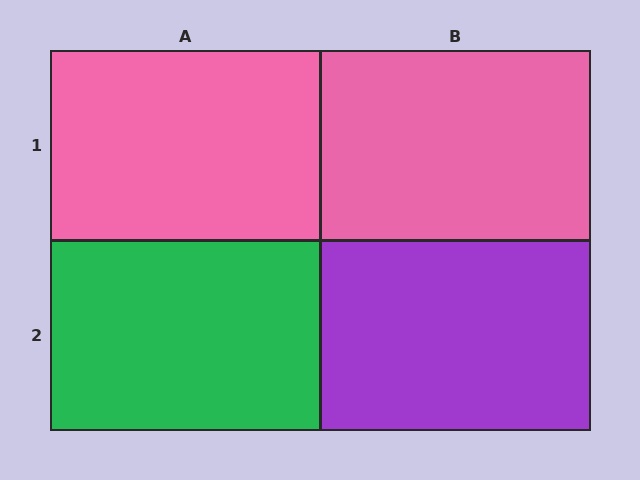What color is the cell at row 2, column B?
Purple.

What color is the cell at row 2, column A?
Green.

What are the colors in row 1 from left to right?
Pink, pink.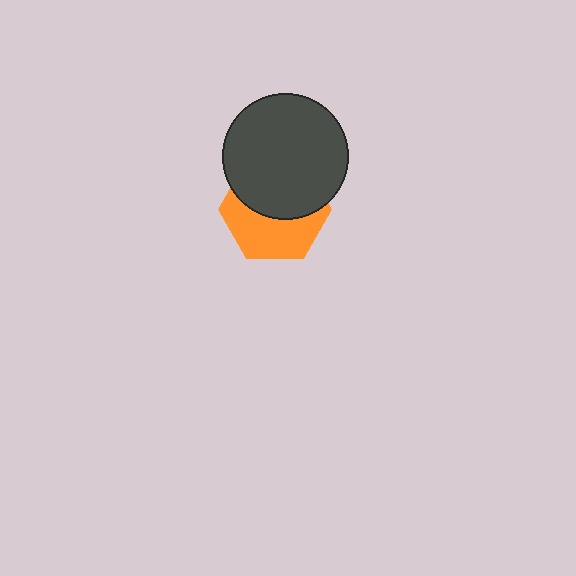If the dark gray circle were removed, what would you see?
You would see the complete orange hexagon.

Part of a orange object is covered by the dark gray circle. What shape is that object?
It is a hexagon.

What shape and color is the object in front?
The object in front is a dark gray circle.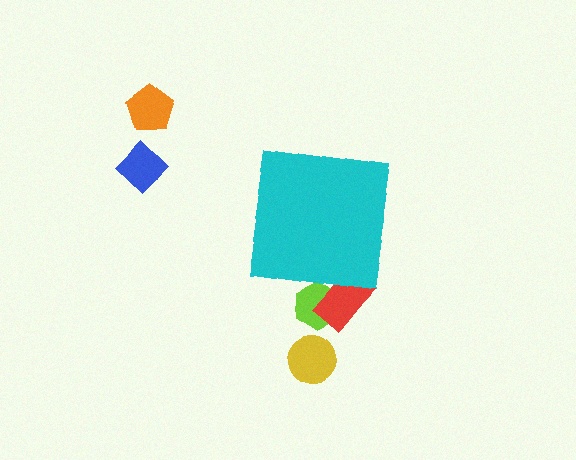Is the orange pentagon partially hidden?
No, the orange pentagon is fully visible.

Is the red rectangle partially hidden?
Yes, the red rectangle is partially hidden behind the cyan square.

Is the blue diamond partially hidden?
No, the blue diamond is fully visible.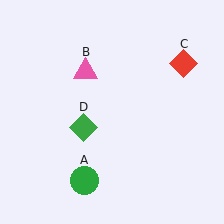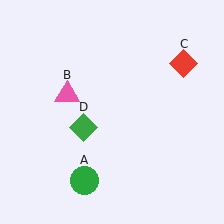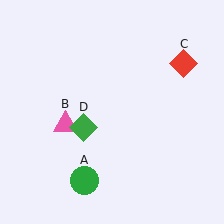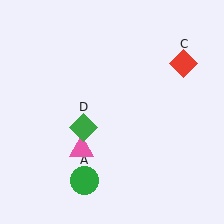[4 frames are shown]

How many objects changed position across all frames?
1 object changed position: pink triangle (object B).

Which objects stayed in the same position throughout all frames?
Green circle (object A) and red diamond (object C) and green diamond (object D) remained stationary.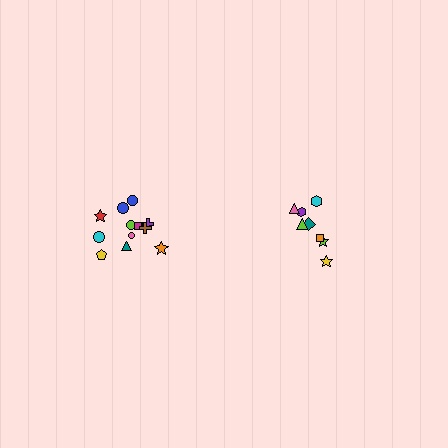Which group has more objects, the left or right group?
The left group.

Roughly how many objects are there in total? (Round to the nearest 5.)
Roughly 20 objects in total.